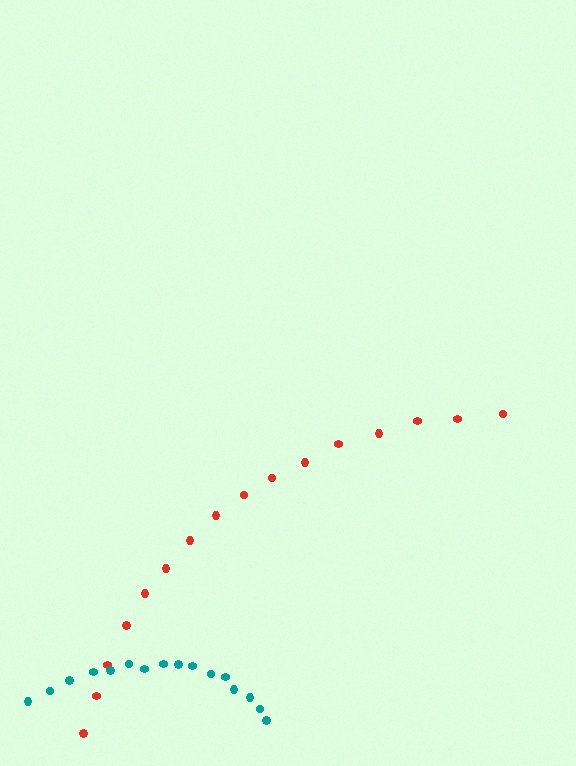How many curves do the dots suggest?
There are 2 distinct paths.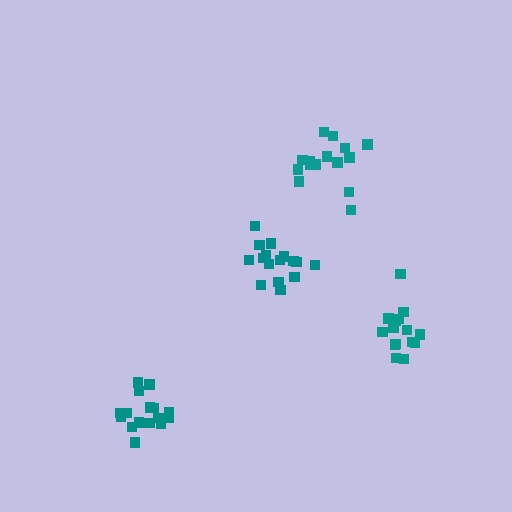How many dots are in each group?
Group 1: 17 dots, Group 2: 15 dots, Group 3: 15 dots, Group 4: 16 dots (63 total).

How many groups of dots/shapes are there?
There are 4 groups.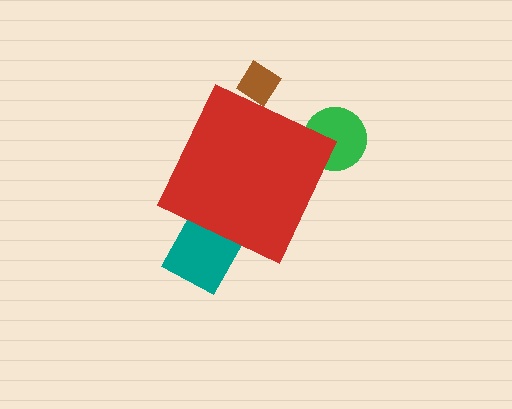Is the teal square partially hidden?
Yes, the teal square is partially hidden behind the red diamond.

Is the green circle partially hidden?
Yes, the green circle is partially hidden behind the red diamond.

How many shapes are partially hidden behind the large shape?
3 shapes are partially hidden.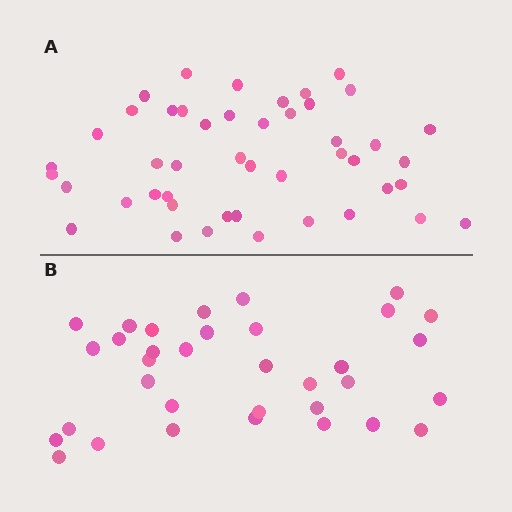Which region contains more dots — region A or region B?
Region A (the top region) has more dots.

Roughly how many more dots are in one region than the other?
Region A has roughly 12 or so more dots than region B.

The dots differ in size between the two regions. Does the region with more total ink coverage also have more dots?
No. Region B has more total ink coverage because its dots are larger, but region A actually contains more individual dots. Total area can be misleading — the number of items is what matters here.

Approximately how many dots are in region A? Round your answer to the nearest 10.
About 50 dots. (The exact count is 46, which rounds to 50.)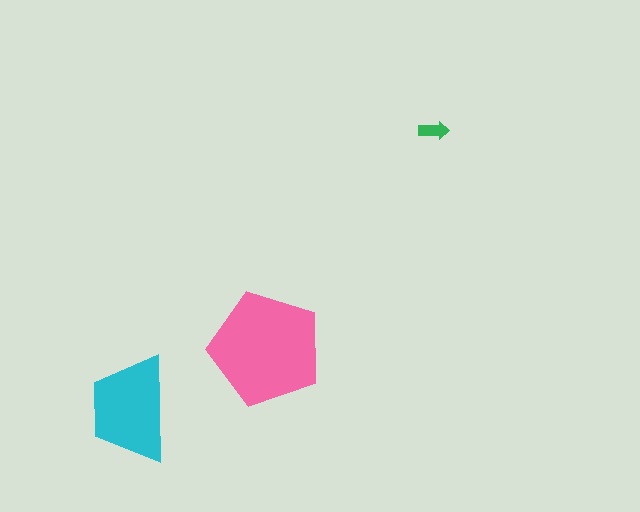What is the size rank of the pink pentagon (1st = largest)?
1st.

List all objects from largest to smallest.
The pink pentagon, the cyan trapezoid, the green arrow.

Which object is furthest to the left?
The cyan trapezoid is leftmost.